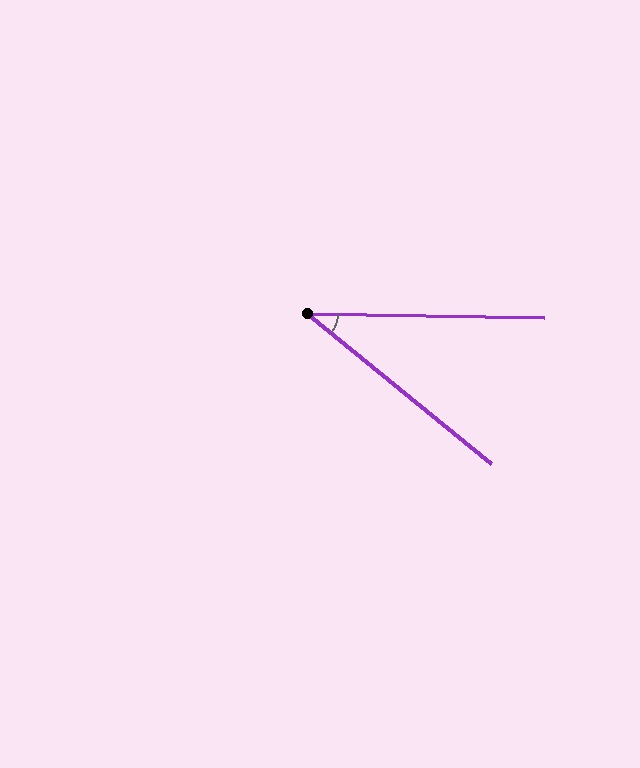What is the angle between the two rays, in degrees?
Approximately 38 degrees.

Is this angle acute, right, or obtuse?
It is acute.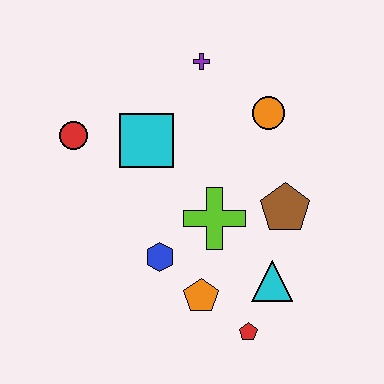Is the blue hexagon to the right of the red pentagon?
No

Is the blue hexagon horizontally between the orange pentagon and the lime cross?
No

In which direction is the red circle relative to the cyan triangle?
The red circle is to the left of the cyan triangle.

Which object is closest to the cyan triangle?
The red pentagon is closest to the cyan triangle.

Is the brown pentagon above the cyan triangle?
Yes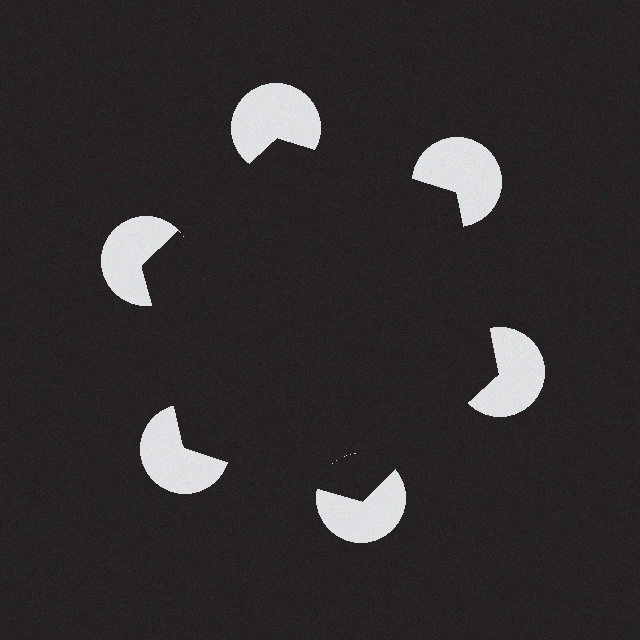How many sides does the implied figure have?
6 sides.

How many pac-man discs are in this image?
There are 6 — one at each vertex of the illusory hexagon.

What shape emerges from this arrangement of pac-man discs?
An illusory hexagon — its edges are inferred from the aligned wedge cuts in the pac-man discs, not physically drawn.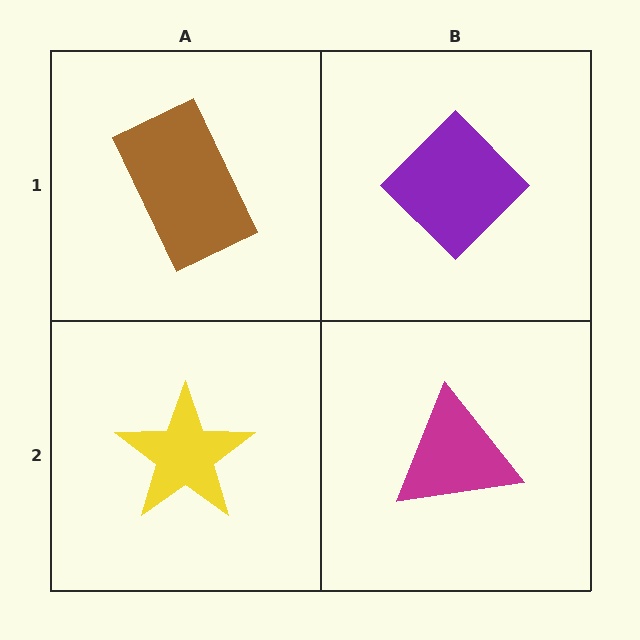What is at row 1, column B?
A purple diamond.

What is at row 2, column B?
A magenta triangle.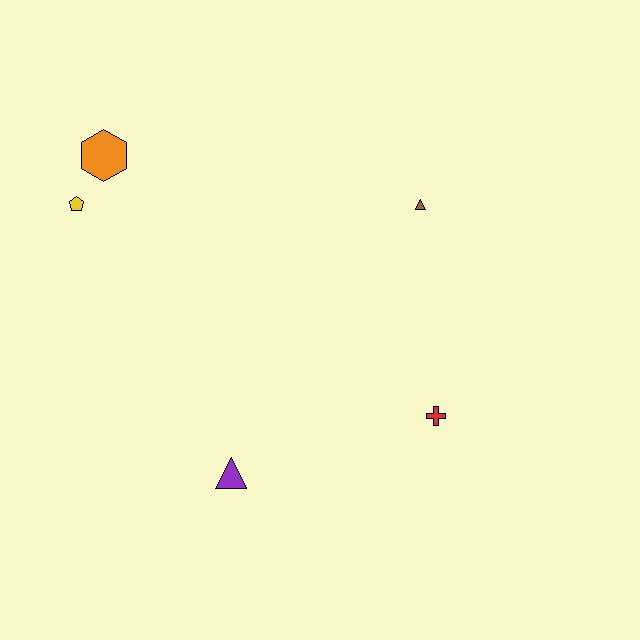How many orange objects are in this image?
There is 1 orange object.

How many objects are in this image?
There are 5 objects.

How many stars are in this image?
There are no stars.